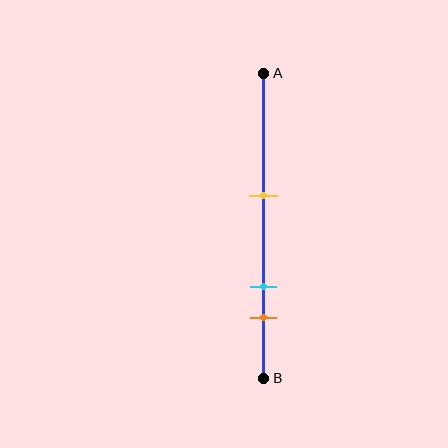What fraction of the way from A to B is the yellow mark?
The yellow mark is approximately 40% (0.4) of the way from A to B.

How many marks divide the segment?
There are 3 marks dividing the segment.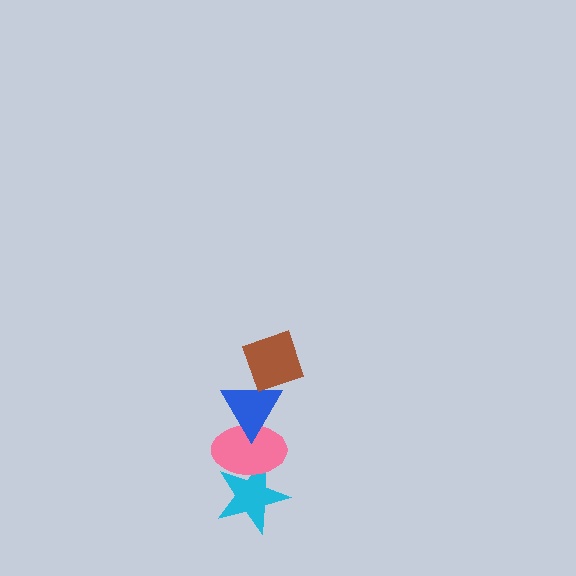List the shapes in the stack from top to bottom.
From top to bottom: the brown diamond, the blue triangle, the pink ellipse, the cyan star.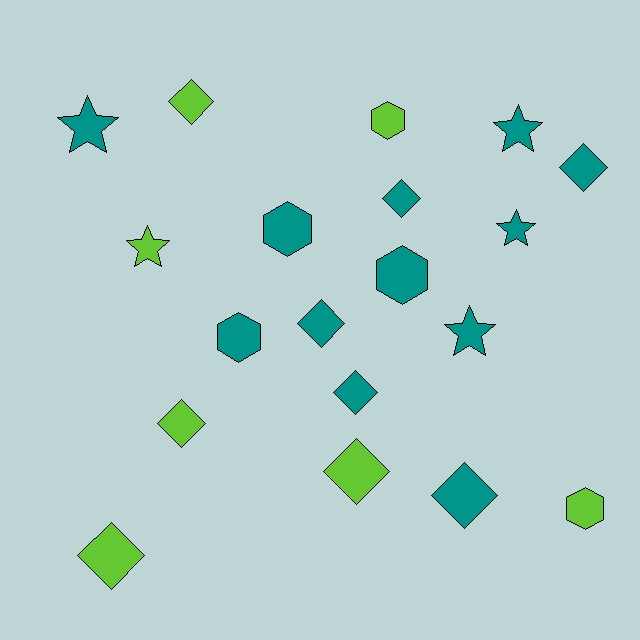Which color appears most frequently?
Teal, with 12 objects.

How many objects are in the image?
There are 19 objects.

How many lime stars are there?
There is 1 lime star.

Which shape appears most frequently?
Diamond, with 9 objects.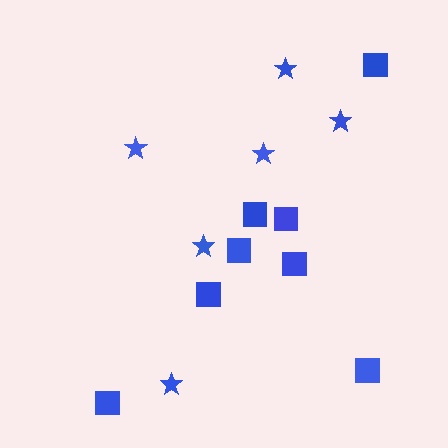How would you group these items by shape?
There are 2 groups: one group of stars (6) and one group of squares (8).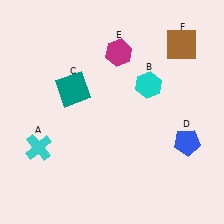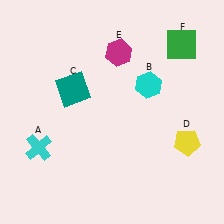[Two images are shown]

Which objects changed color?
D changed from blue to yellow. F changed from brown to green.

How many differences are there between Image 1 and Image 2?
There are 2 differences between the two images.